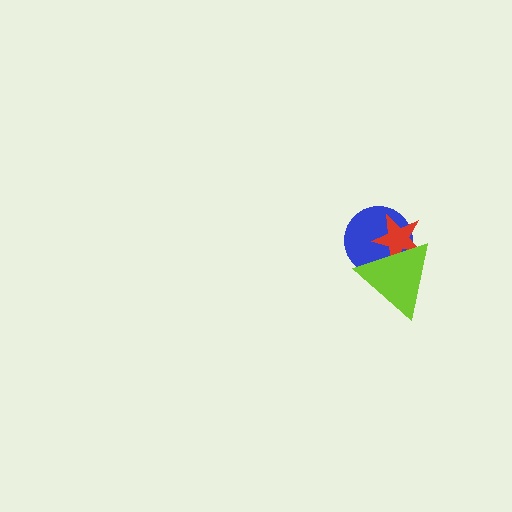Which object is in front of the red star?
The lime triangle is in front of the red star.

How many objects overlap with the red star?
2 objects overlap with the red star.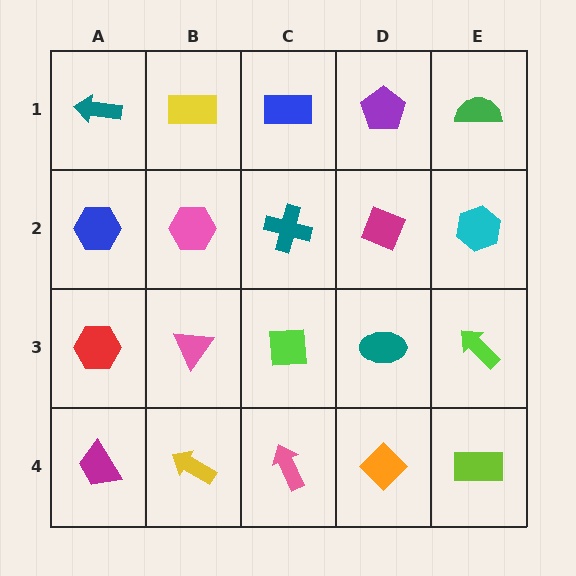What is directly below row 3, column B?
A yellow arrow.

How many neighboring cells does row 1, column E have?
2.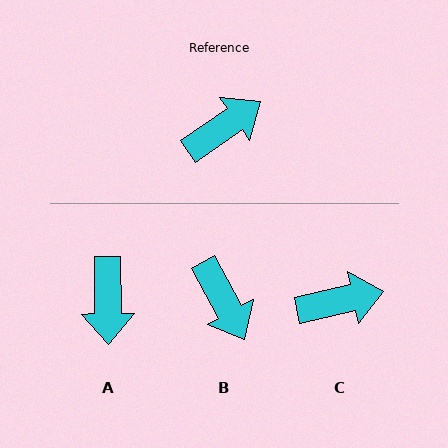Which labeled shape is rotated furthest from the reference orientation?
A, about 124 degrees away.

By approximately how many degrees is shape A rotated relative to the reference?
Approximately 124 degrees clockwise.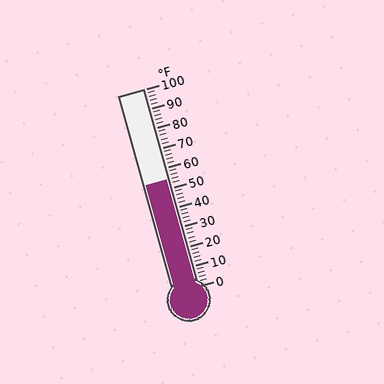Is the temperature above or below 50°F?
The temperature is above 50°F.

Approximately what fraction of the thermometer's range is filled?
The thermometer is filled to approximately 55% of its range.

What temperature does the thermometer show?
The thermometer shows approximately 54°F.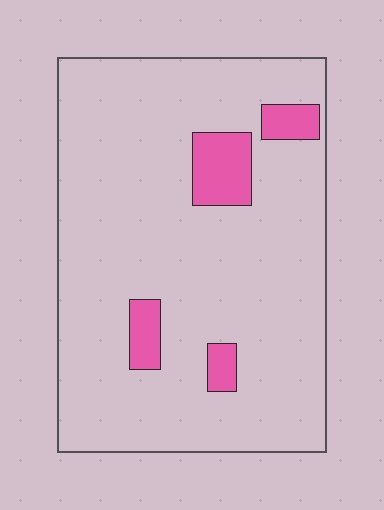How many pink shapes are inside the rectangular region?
4.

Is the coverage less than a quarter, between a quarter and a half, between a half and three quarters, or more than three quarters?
Less than a quarter.